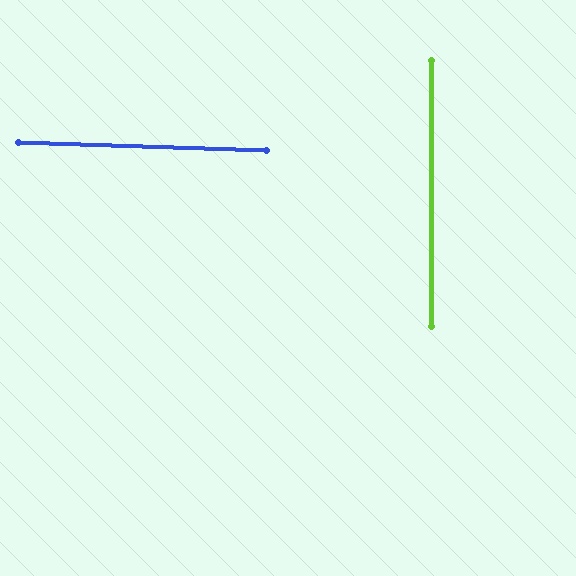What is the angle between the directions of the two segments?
Approximately 88 degrees.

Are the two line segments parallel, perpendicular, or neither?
Perpendicular — they meet at approximately 88°.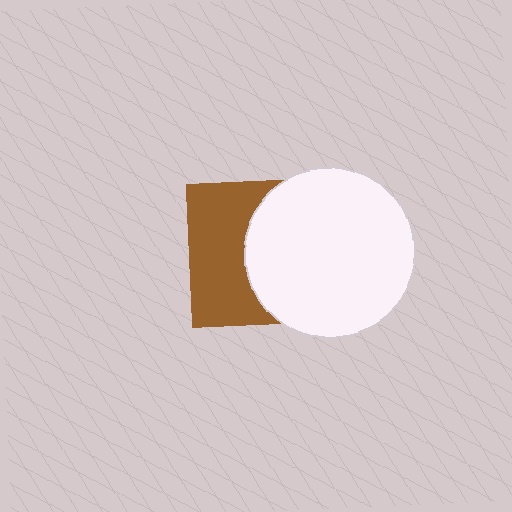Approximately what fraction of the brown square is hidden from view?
Roughly 54% of the brown square is hidden behind the white circle.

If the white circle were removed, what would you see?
You would see the complete brown square.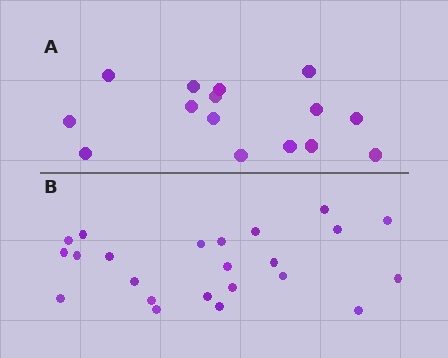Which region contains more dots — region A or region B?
Region B (the bottom region) has more dots.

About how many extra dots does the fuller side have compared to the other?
Region B has roughly 8 or so more dots than region A.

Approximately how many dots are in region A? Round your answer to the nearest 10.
About 20 dots. (The exact count is 15, which rounds to 20.)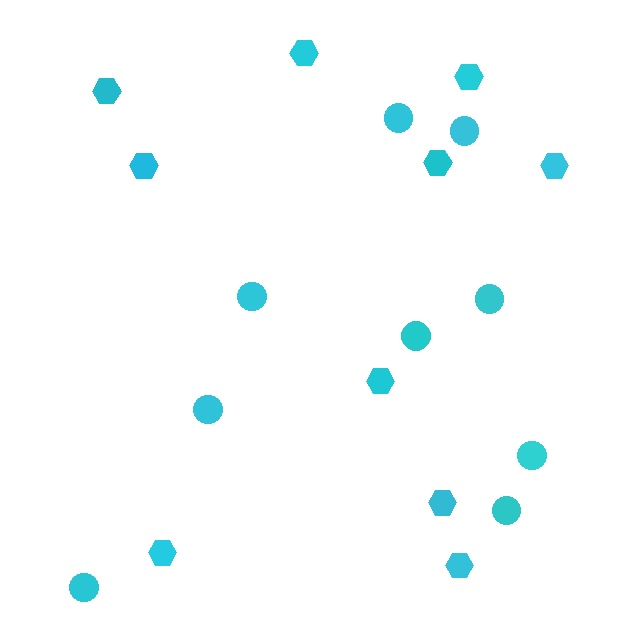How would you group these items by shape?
There are 2 groups: one group of hexagons (10) and one group of circles (9).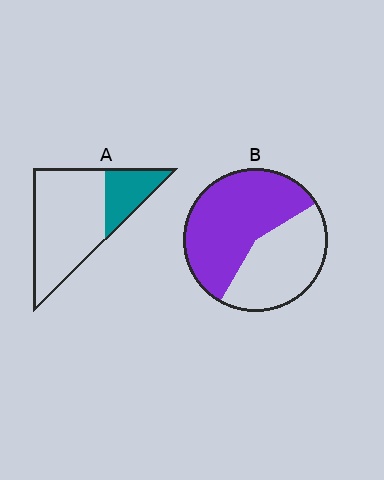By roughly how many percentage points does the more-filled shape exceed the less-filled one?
By roughly 30 percentage points (B over A).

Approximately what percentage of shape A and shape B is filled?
A is approximately 25% and B is approximately 60%.